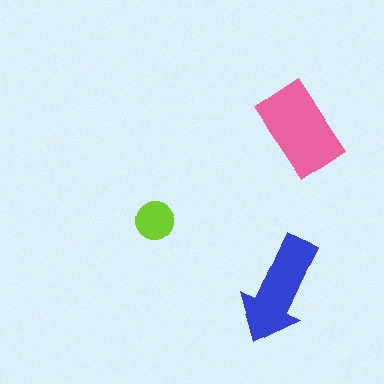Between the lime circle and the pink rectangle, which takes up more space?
The pink rectangle.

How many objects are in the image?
There are 3 objects in the image.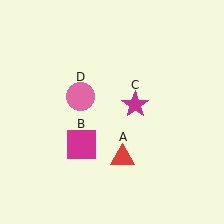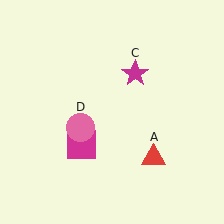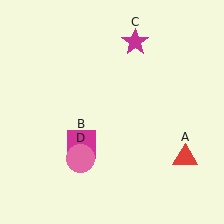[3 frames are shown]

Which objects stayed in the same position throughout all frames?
Magenta square (object B) remained stationary.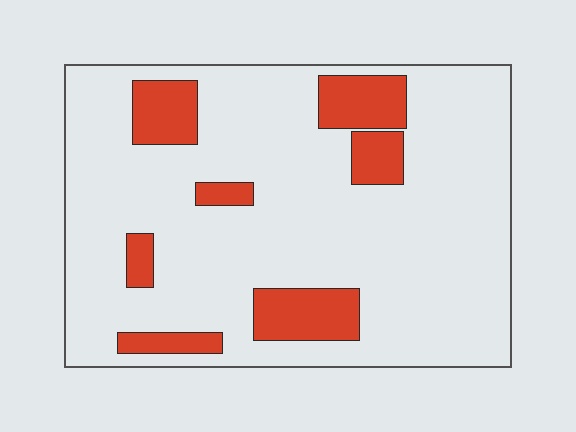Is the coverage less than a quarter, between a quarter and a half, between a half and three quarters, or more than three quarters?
Less than a quarter.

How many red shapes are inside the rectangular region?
7.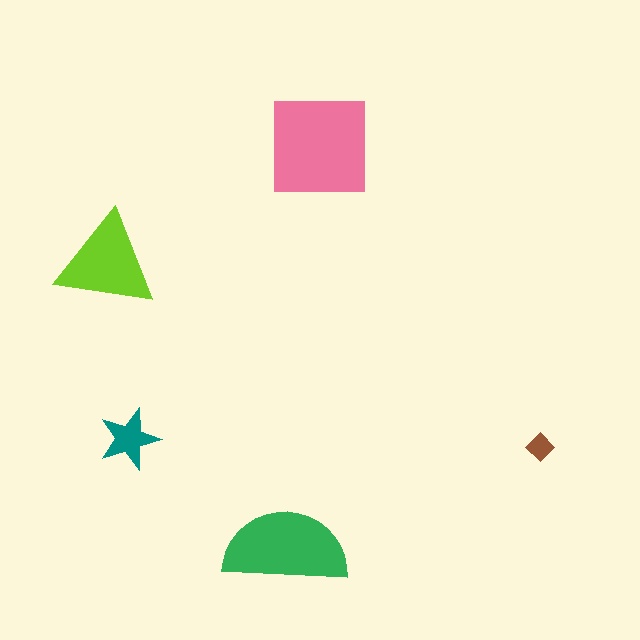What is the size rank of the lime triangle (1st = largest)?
3rd.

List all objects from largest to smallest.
The pink square, the green semicircle, the lime triangle, the teal star, the brown diamond.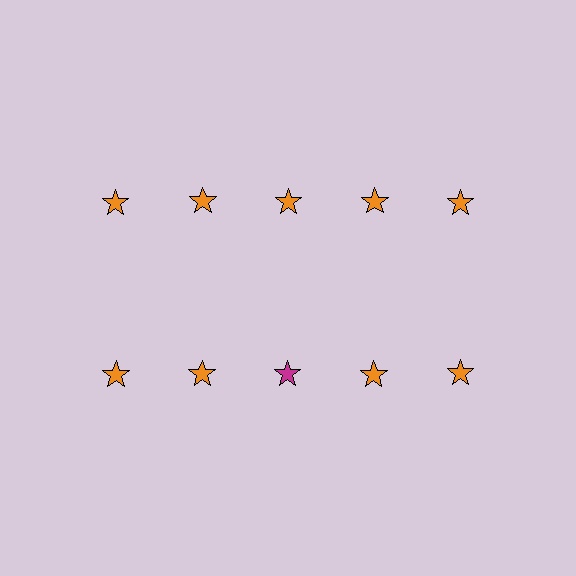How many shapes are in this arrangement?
There are 10 shapes arranged in a grid pattern.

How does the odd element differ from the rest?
It has a different color: magenta instead of orange.